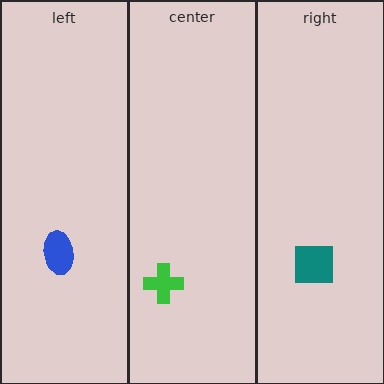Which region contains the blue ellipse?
The left region.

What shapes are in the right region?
The teal square.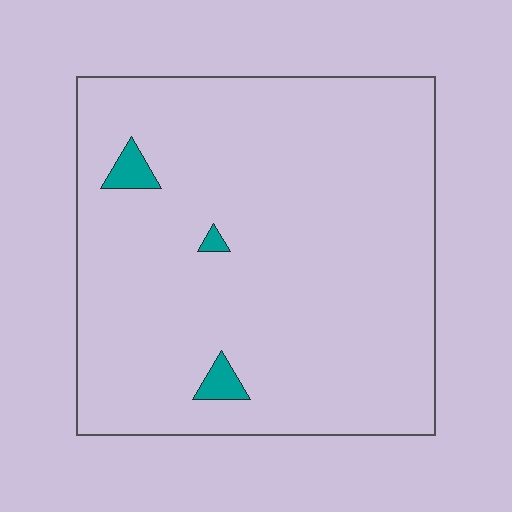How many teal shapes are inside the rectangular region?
3.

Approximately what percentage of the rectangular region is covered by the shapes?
Approximately 5%.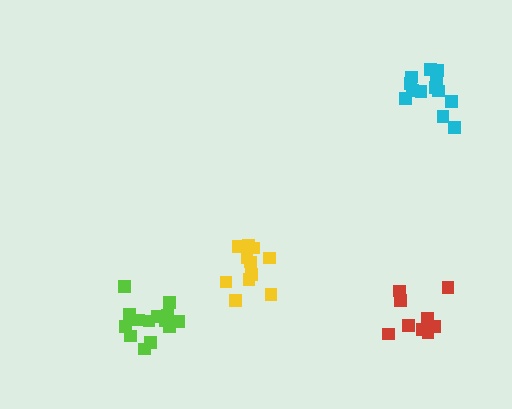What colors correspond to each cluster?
The clusters are colored: cyan, red, lime, yellow.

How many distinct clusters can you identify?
There are 4 distinct clusters.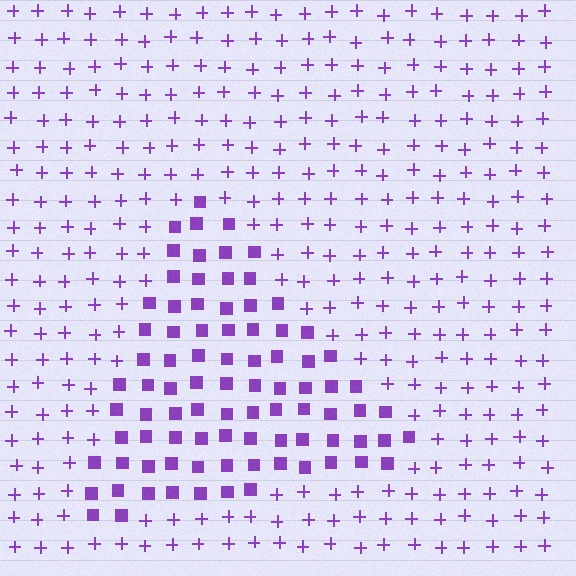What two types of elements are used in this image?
The image uses squares inside the triangle region and plus signs outside it.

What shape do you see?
I see a triangle.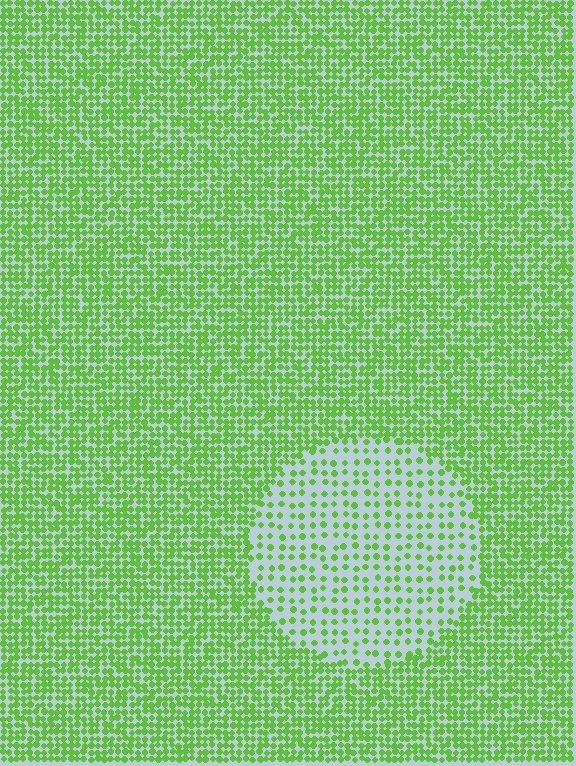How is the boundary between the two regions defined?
The boundary is defined by a change in element density (approximately 2.5x ratio). All elements are the same color, size, and shape.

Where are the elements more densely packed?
The elements are more densely packed outside the circle boundary.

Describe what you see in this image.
The image contains small lime elements arranged at two different densities. A circle-shaped region is visible where the elements are less densely packed than the surrounding area.